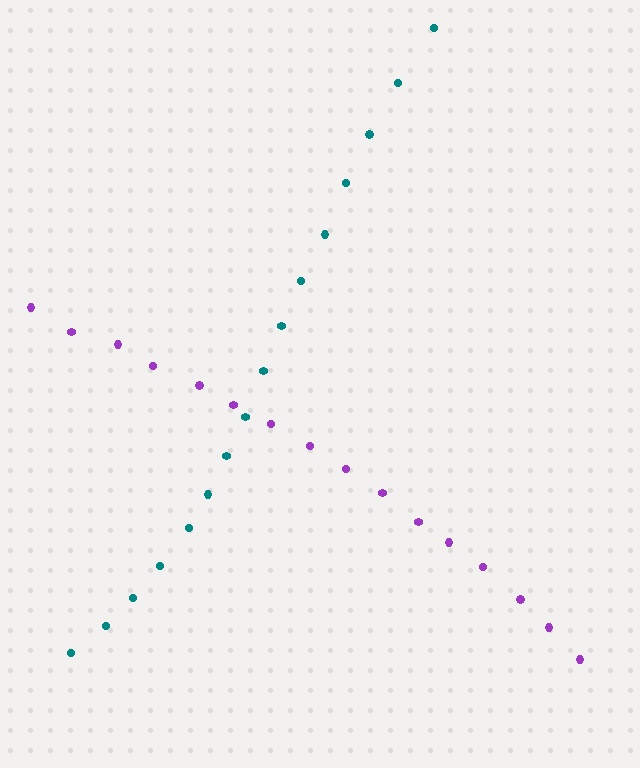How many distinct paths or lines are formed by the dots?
There are 2 distinct paths.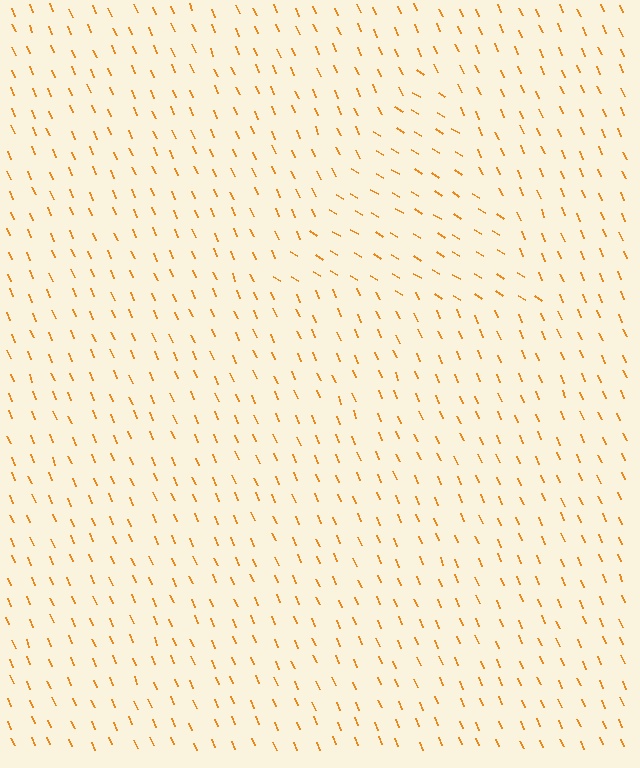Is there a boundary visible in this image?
Yes, there is a texture boundary formed by a change in line orientation.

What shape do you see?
I see a triangle.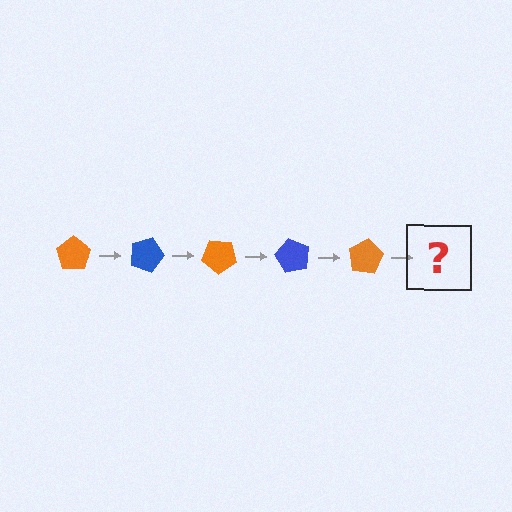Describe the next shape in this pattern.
It should be a blue pentagon, rotated 100 degrees from the start.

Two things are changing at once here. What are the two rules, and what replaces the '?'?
The two rules are that it rotates 20 degrees each step and the color cycles through orange and blue. The '?' should be a blue pentagon, rotated 100 degrees from the start.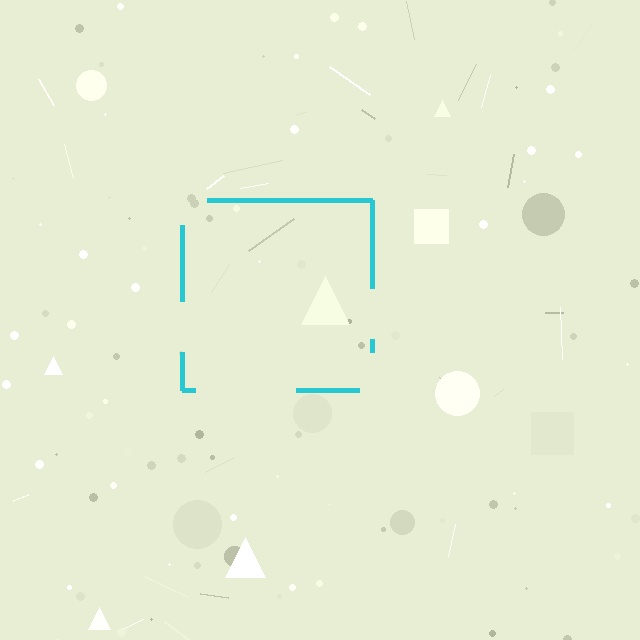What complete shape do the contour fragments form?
The contour fragments form a square.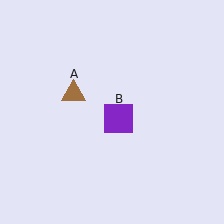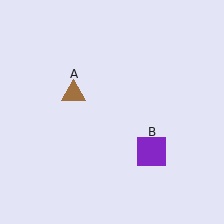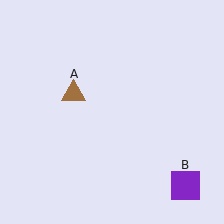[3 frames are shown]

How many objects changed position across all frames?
1 object changed position: purple square (object B).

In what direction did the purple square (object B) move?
The purple square (object B) moved down and to the right.